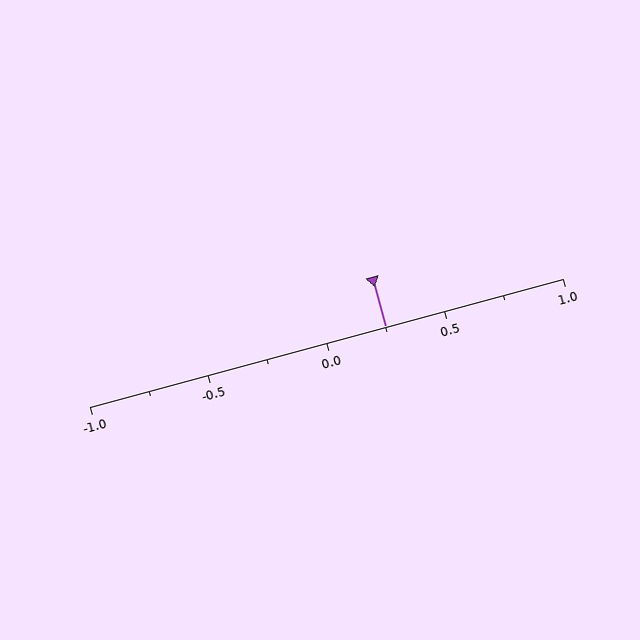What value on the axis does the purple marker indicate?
The marker indicates approximately 0.25.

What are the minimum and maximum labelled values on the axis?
The axis runs from -1.0 to 1.0.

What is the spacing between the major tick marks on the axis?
The major ticks are spaced 0.5 apart.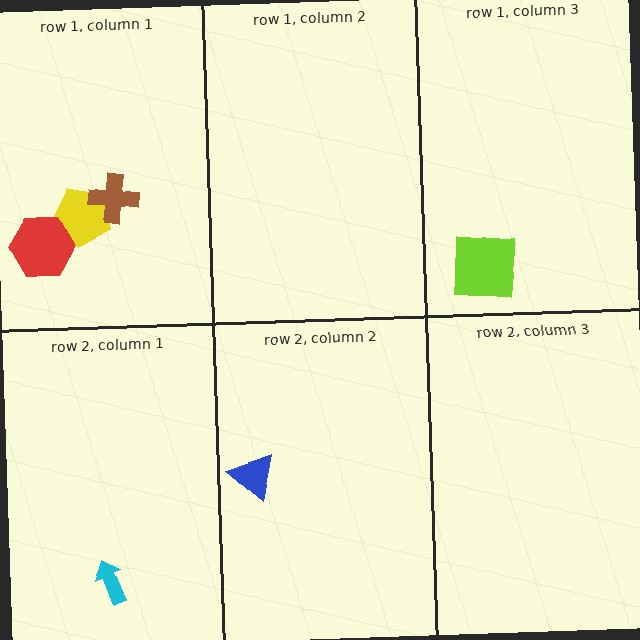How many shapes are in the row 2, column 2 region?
1.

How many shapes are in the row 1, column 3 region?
1.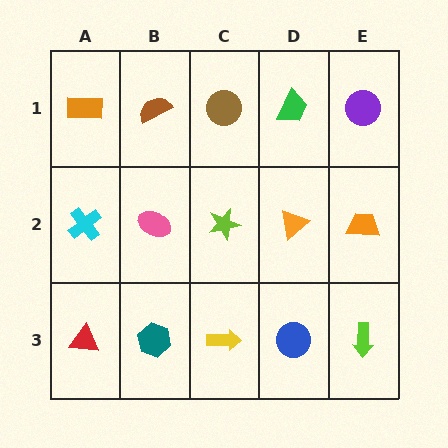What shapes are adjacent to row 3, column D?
An orange triangle (row 2, column D), a yellow arrow (row 3, column C), a lime arrow (row 3, column E).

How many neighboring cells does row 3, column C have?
3.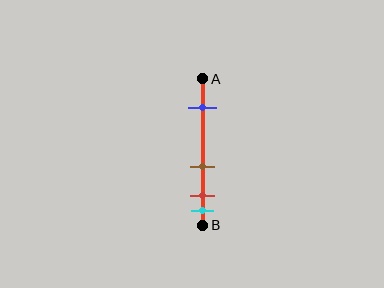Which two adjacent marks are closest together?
The red and cyan marks are the closest adjacent pair.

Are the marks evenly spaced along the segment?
No, the marks are not evenly spaced.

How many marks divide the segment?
There are 4 marks dividing the segment.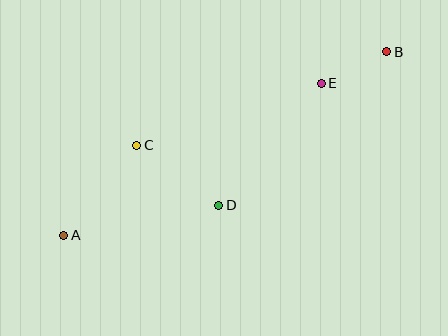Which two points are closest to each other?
Points B and E are closest to each other.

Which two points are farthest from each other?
Points A and B are farthest from each other.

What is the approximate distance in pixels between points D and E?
The distance between D and E is approximately 159 pixels.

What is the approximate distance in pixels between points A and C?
The distance between A and C is approximately 116 pixels.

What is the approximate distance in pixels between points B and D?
The distance between B and D is approximately 227 pixels.